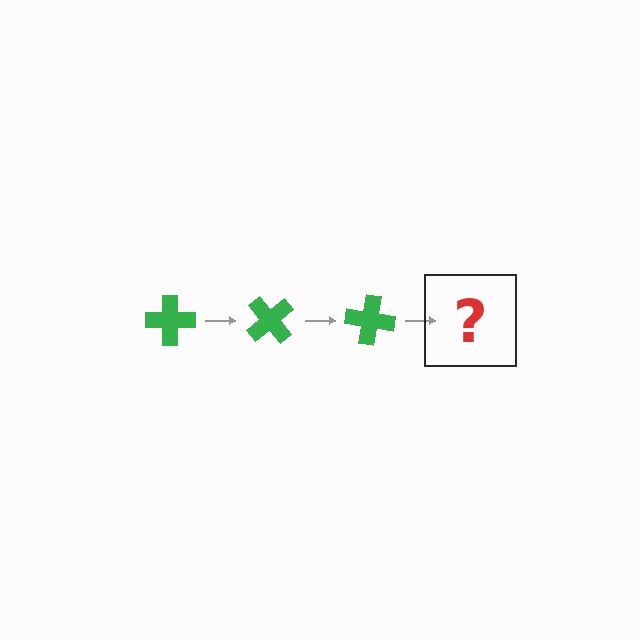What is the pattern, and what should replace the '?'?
The pattern is that the cross rotates 50 degrees each step. The '?' should be a green cross rotated 150 degrees.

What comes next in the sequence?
The next element should be a green cross rotated 150 degrees.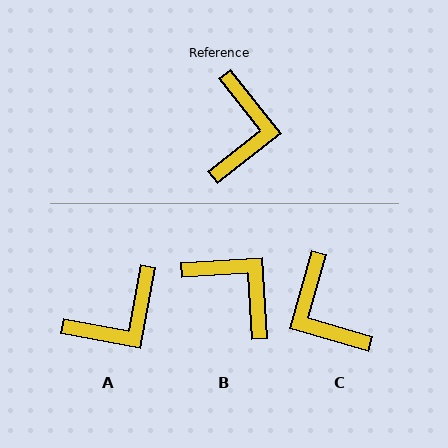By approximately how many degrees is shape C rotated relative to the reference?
Approximately 144 degrees clockwise.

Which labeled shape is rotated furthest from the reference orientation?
C, about 144 degrees away.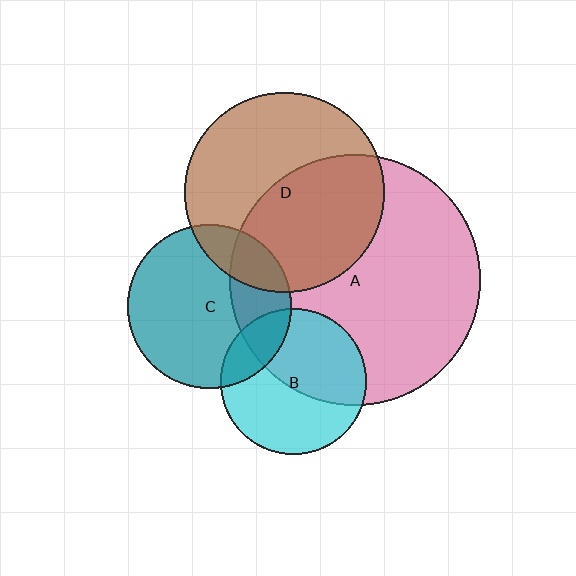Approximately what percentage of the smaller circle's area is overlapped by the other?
Approximately 30%.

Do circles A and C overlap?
Yes.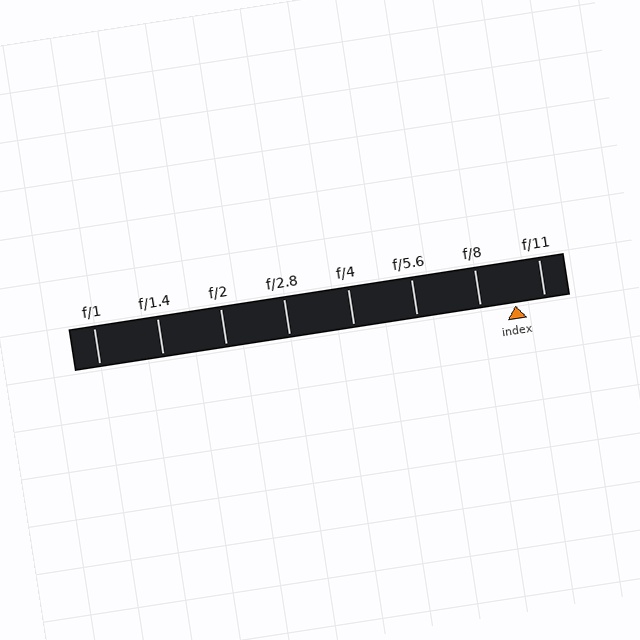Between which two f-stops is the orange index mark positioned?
The index mark is between f/8 and f/11.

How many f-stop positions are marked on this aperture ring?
There are 8 f-stop positions marked.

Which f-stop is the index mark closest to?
The index mark is closest to f/11.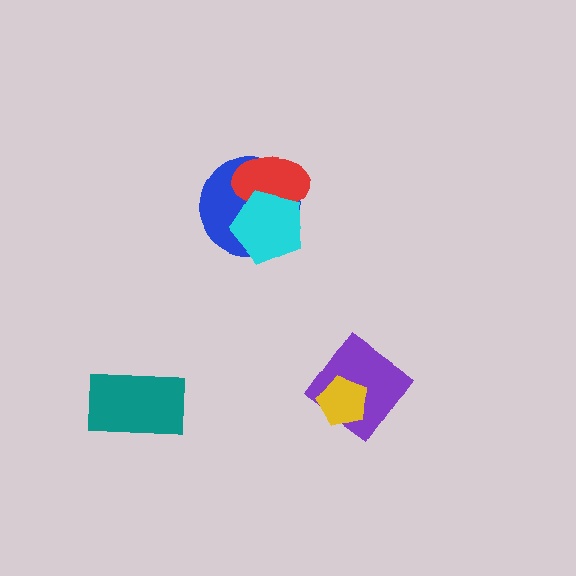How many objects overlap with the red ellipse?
2 objects overlap with the red ellipse.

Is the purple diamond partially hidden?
Yes, it is partially covered by another shape.